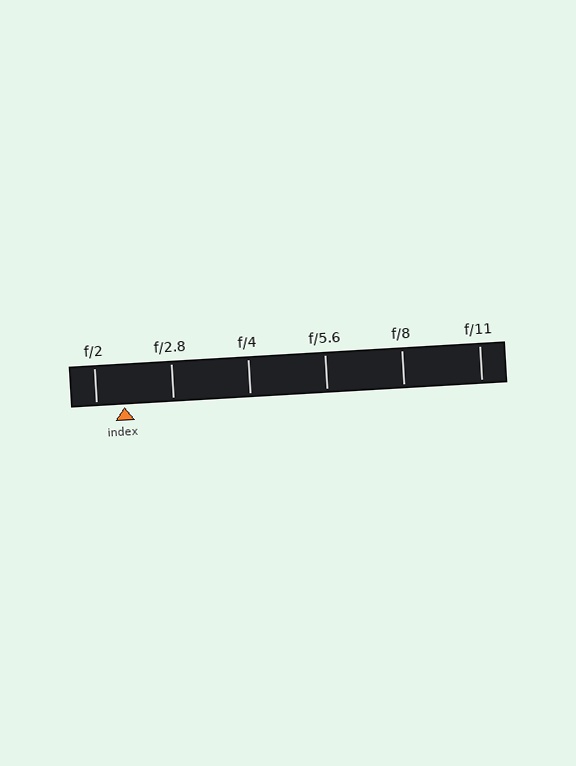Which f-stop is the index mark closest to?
The index mark is closest to f/2.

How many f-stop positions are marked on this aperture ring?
There are 6 f-stop positions marked.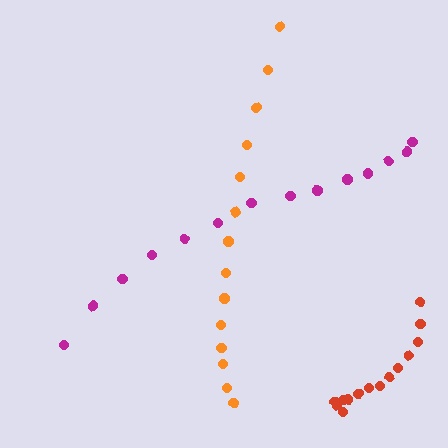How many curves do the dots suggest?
There are 3 distinct paths.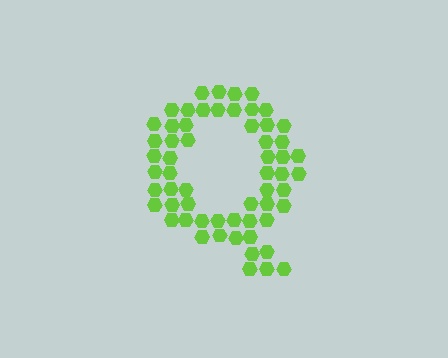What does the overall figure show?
The overall figure shows the letter Q.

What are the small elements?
The small elements are hexagons.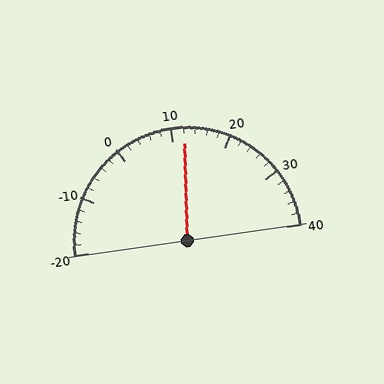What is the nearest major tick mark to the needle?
The nearest major tick mark is 10.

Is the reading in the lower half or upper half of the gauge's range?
The reading is in the upper half of the range (-20 to 40).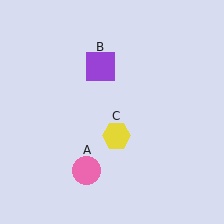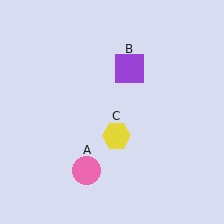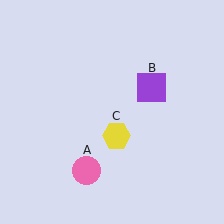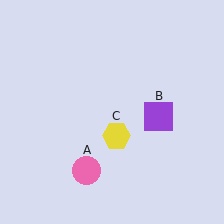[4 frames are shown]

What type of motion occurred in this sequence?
The purple square (object B) rotated clockwise around the center of the scene.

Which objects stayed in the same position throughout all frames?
Pink circle (object A) and yellow hexagon (object C) remained stationary.